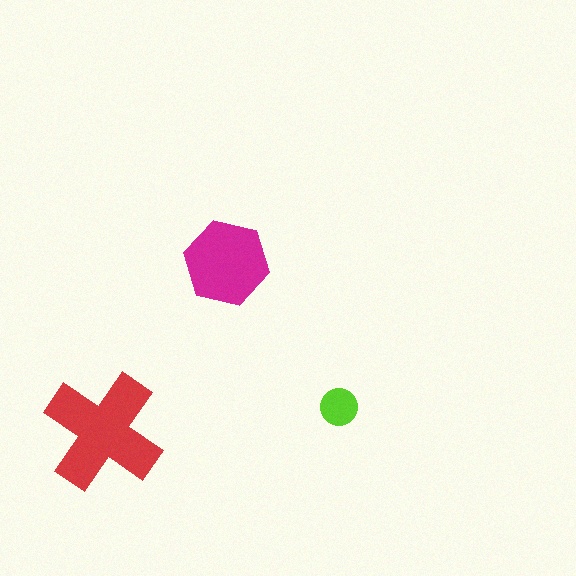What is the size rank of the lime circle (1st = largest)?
3rd.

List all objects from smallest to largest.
The lime circle, the magenta hexagon, the red cross.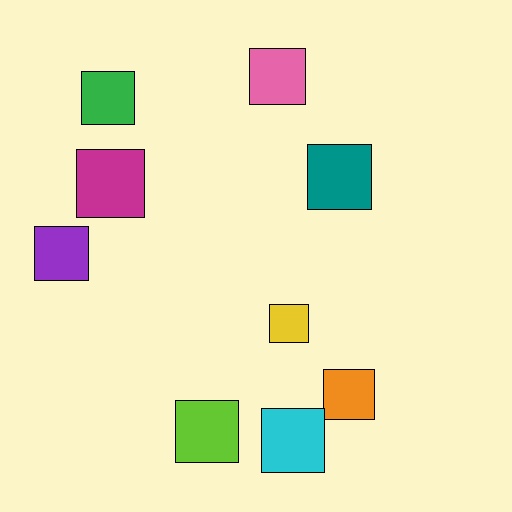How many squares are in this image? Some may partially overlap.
There are 9 squares.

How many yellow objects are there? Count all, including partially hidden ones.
There is 1 yellow object.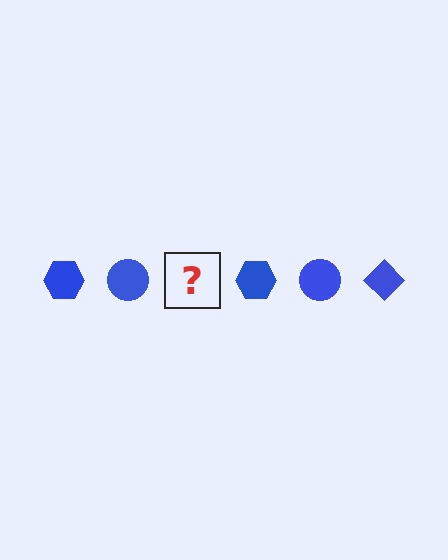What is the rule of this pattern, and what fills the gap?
The rule is that the pattern cycles through hexagon, circle, diamond shapes in blue. The gap should be filled with a blue diamond.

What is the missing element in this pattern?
The missing element is a blue diamond.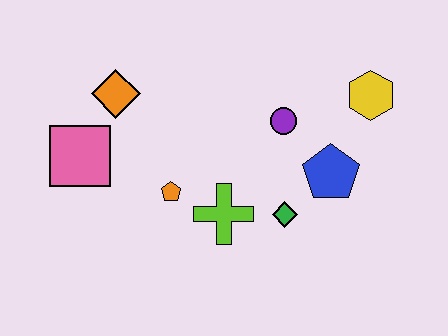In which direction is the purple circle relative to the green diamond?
The purple circle is above the green diamond.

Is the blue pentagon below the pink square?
Yes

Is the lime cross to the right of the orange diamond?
Yes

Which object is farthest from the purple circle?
The pink square is farthest from the purple circle.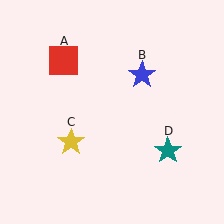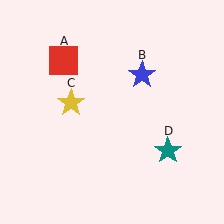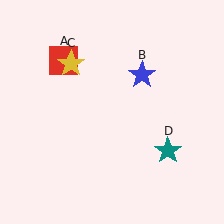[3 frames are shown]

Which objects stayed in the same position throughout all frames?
Red square (object A) and blue star (object B) and teal star (object D) remained stationary.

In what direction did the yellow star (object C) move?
The yellow star (object C) moved up.